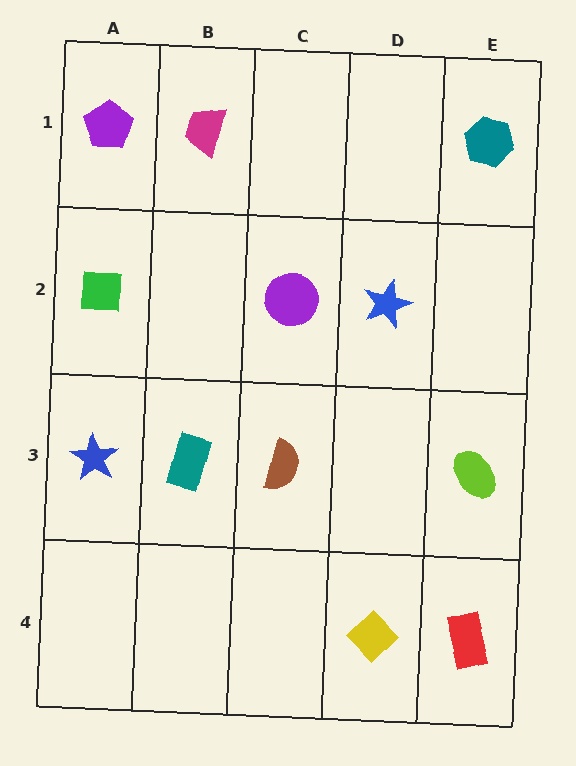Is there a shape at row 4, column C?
No, that cell is empty.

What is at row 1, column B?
A magenta trapezoid.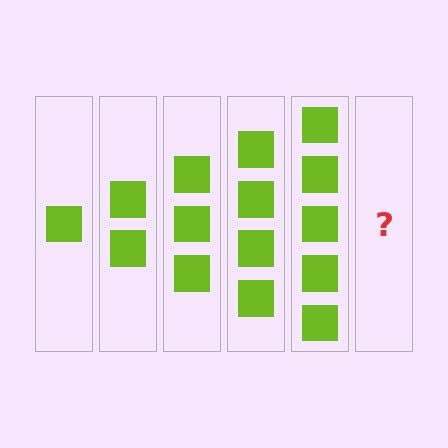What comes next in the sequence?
The next element should be 6 squares.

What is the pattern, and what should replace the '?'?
The pattern is that each step adds one more square. The '?' should be 6 squares.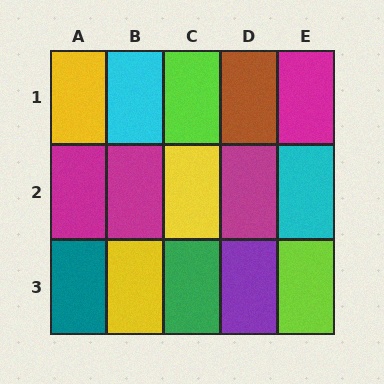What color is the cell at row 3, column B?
Yellow.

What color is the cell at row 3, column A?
Teal.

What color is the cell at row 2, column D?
Magenta.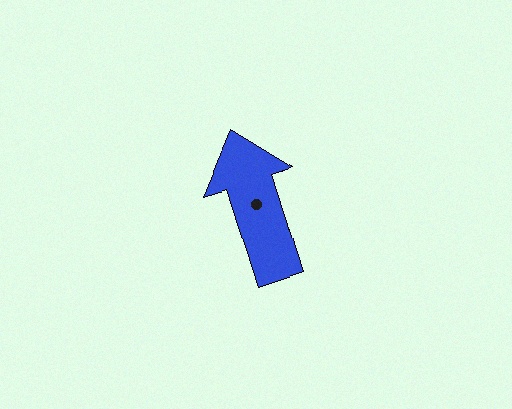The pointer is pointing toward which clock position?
Roughly 11 o'clock.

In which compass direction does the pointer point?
North.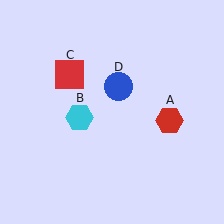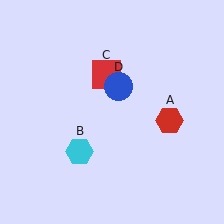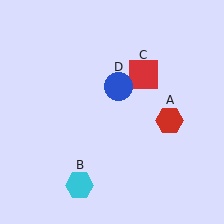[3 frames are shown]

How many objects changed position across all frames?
2 objects changed position: cyan hexagon (object B), red square (object C).